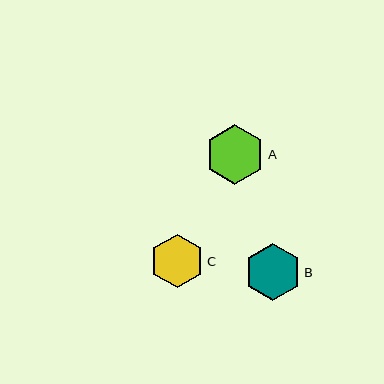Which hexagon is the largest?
Hexagon A is the largest with a size of approximately 60 pixels.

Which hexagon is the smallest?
Hexagon C is the smallest with a size of approximately 53 pixels.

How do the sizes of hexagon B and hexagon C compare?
Hexagon B and hexagon C are approximately the same size.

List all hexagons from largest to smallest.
From largest to smallest: A, B, C.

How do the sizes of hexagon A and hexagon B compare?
Hexagon A and hexagon B are approximately the same size.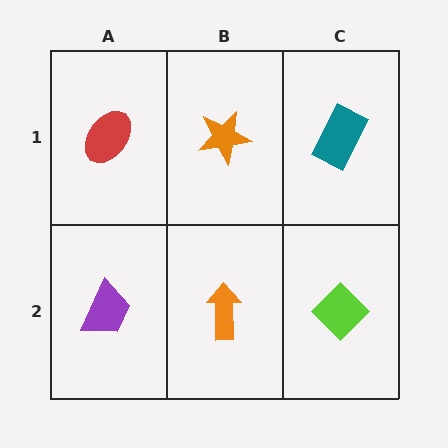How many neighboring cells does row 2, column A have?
2.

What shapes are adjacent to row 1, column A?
A purple trapezoid (row 2, column A), an orange star (row 1, column B).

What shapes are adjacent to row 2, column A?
A red ellipse (row 1, column A), an orange arrow (row 2, column B).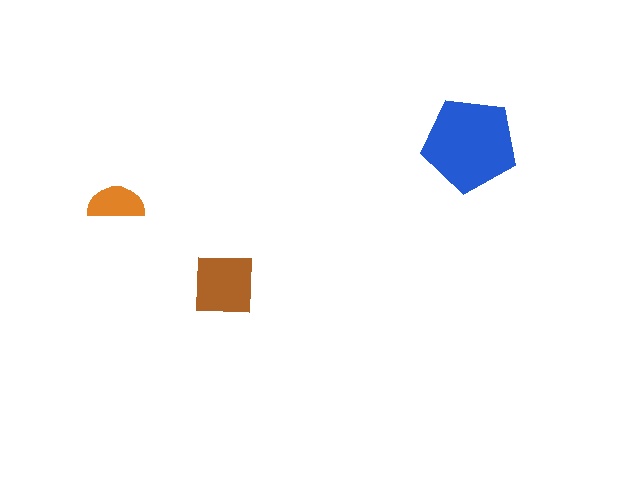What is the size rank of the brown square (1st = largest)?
2nd.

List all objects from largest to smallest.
The blue pentagon, the brown square, the orange semicircle.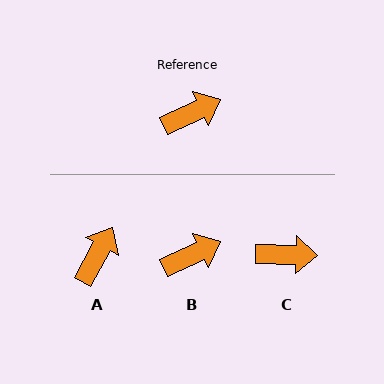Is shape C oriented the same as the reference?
No, it is off by about 26 degrees.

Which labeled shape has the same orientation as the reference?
B.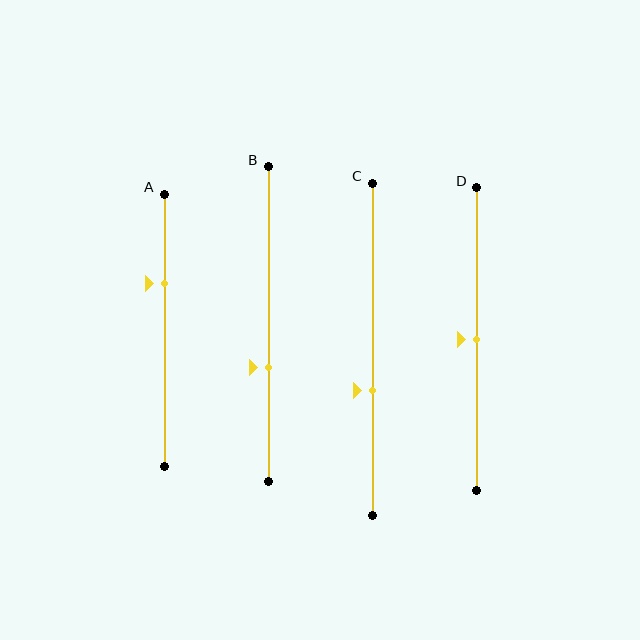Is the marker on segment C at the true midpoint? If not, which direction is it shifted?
No, the marker on segment C is shifted downward by about 12% of the segment length.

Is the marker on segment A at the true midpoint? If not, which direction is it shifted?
No, the marker on segment A is shifted upward by about 17% of the segment length.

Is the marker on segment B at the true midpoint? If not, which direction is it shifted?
No, the marker on segment B is shifted downward by about 14% of the segment length.